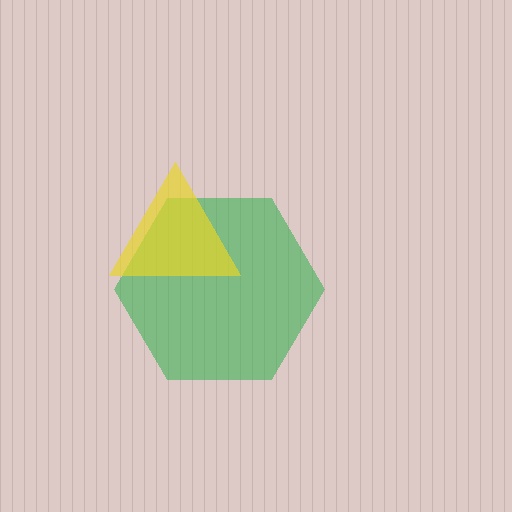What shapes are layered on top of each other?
The layered shapes are: a green hexagon, a yellow triangle.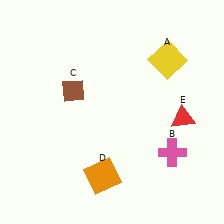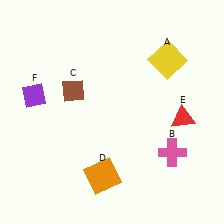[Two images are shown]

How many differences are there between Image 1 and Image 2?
There is 1 difference between the two images.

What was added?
A purple diamond (F) was added in Image 2.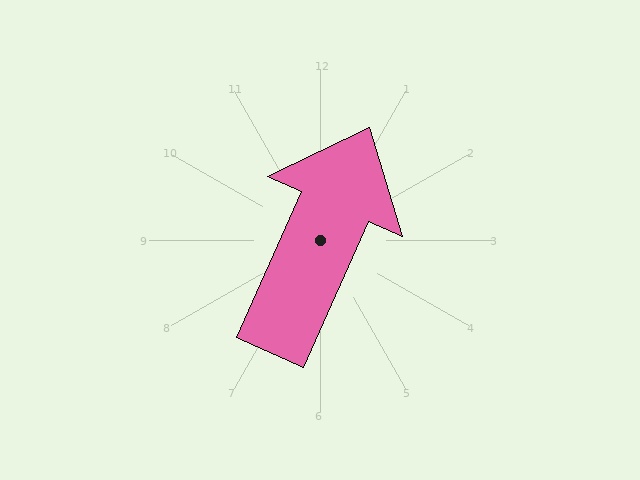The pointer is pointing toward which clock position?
Roughly 1 o'clock.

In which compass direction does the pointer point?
Northeast.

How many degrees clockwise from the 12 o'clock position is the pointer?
Approximately 24 degrees.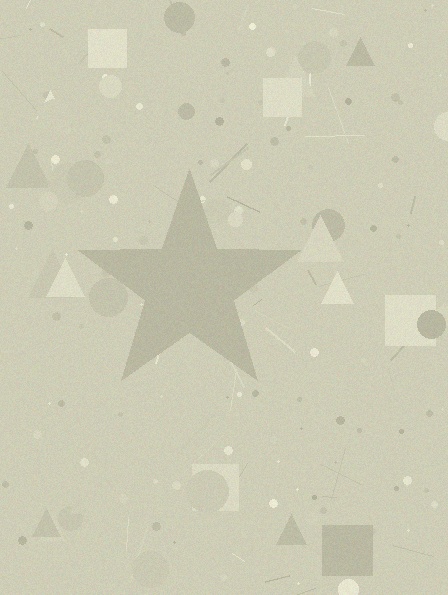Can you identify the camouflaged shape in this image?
The camouflaged shape is a star.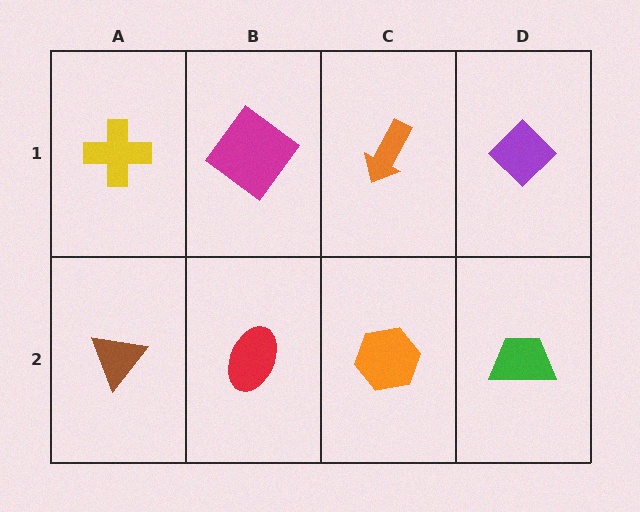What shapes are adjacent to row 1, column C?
An orange hexagon (row 2, column C), a magenta diamond (row 1, column B), a purple diamond (row 1, column D).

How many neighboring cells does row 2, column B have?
3.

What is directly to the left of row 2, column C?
A red ellipse.